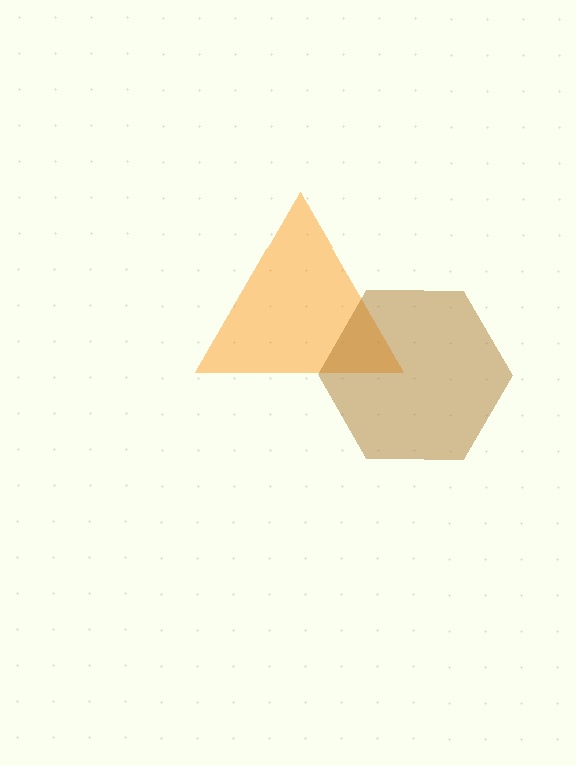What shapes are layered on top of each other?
The layered shapes are: an orange triangle, a brown hexagon.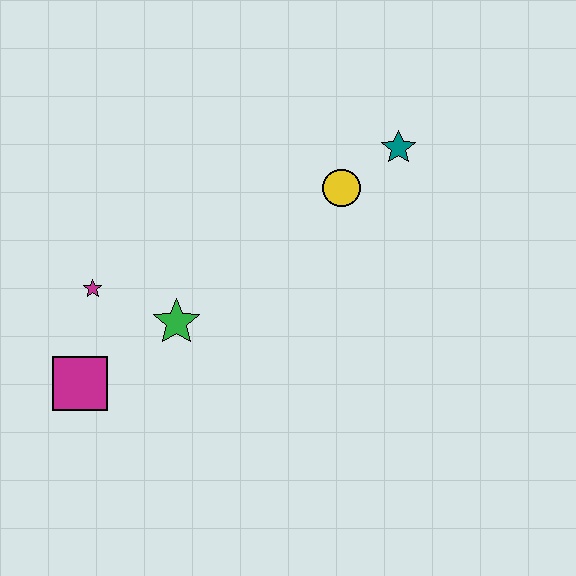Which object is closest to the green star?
The magenta star is closest to the green star.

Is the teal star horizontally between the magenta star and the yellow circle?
No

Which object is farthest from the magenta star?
The teal star is farthest from the magenta star.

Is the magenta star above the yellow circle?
No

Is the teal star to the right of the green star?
Yes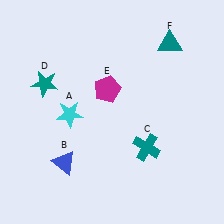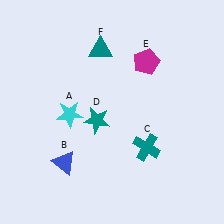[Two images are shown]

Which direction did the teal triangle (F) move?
The teal triangle (F) moved left.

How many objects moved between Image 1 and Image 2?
3 objects moved between the two images.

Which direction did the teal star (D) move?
The teal star (D) moved right.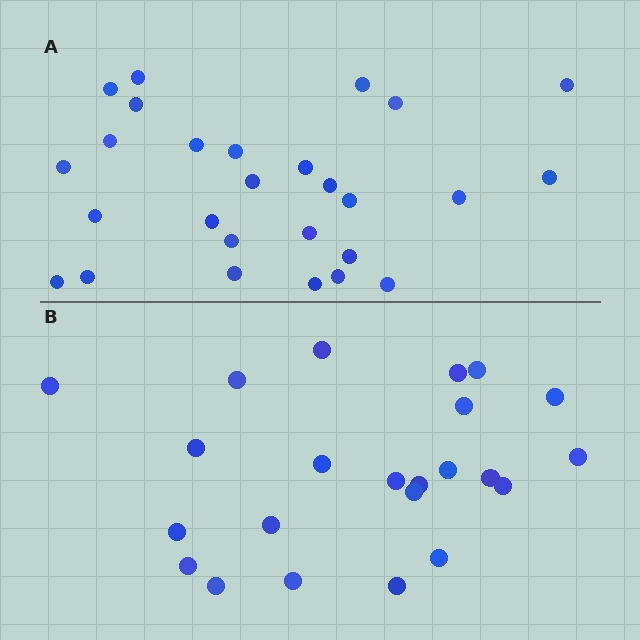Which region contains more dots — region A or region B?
Region A (the top region) has more dots.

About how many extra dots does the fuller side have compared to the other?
Region A has about 4 more dots than region B.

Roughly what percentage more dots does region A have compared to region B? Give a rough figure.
About 15% more.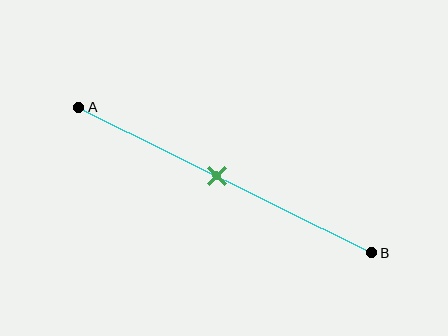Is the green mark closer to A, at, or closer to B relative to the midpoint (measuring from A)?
The green mark is approximately at the midpoint of segment AB.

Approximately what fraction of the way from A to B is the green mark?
The green mark is approximately 45% of the way from A to B.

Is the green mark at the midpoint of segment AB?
Yes, the mark is approximately at the midpoint.